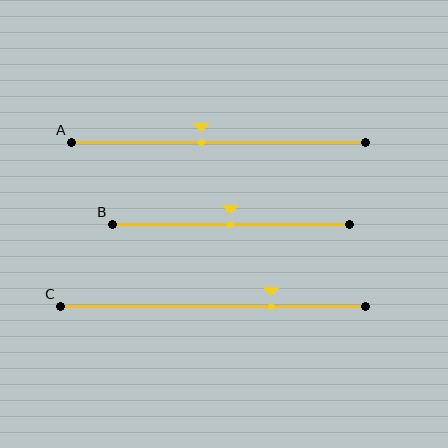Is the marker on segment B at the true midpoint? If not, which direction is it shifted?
Yes, the marker on segment B is at the true midpoint.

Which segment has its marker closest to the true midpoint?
Segment B has its marker closest to the true midpoint.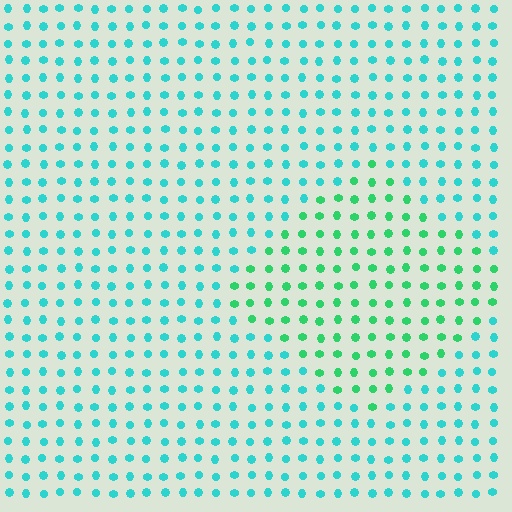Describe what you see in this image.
The image is filled with small cyan elements in a uniform arrangement. A diamond-shaped region is visible where the elements are tinted to a slightly different hue, forming a subtle color boundary.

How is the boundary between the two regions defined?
The boundary is defined purely by a slight shift in hue (about 36 degrees). Spacing, size, and orientation are identical on both sides.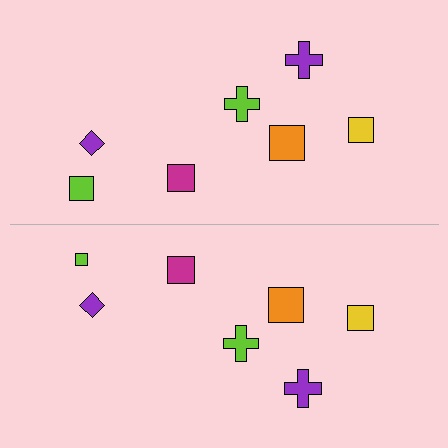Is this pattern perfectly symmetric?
No, the pattern is not perfectly symmetric. The lime square on the bottom side has a different size than its mirror counterpart.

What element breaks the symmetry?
The lime square on the bottom side has a different size than its mirror counterpart.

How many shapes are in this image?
There are 14 shapes in this image.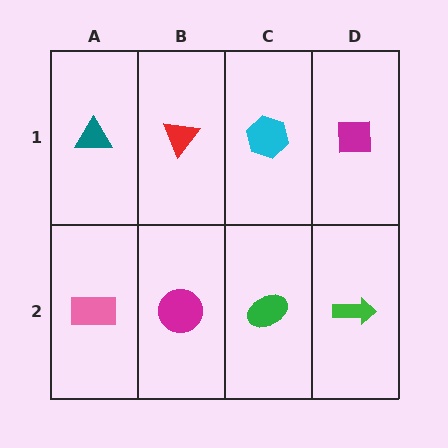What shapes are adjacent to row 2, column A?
A teal triangle (row 1, column A), a magenta circle (row 2, column B).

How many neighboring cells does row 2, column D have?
2.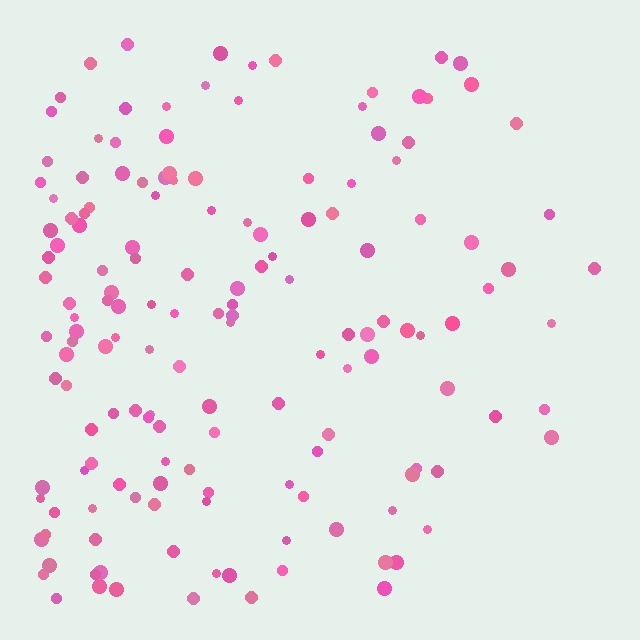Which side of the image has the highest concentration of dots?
The left.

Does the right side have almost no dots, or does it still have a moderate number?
Still a moderate number, just noticeably fewer than the left.